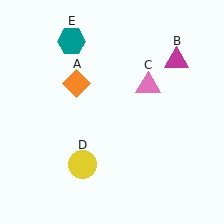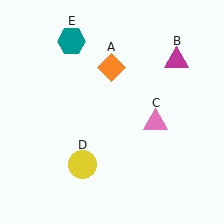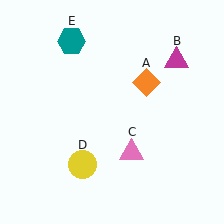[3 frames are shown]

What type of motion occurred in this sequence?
The orange diamond (object A), pink triangle (object C) rotated clockwise around the center of the scene.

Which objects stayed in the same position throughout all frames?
Magenta triangle (object B) and yellow circle (object D) and teal hexagon (object E) remained stationary.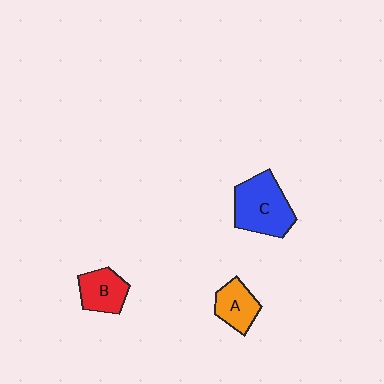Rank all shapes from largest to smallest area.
From largest to smallest: C (blue), B (red), A (orange).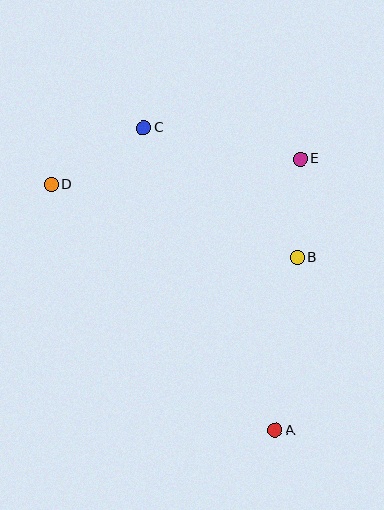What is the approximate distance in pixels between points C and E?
The distance between C and E is approximately 160 pixels.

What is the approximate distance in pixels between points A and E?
The distance between A and E is approximately 272 pixels.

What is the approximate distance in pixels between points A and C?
The distance between A and C is approximately 330 pixels.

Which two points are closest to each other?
Points B and E are closest to each other.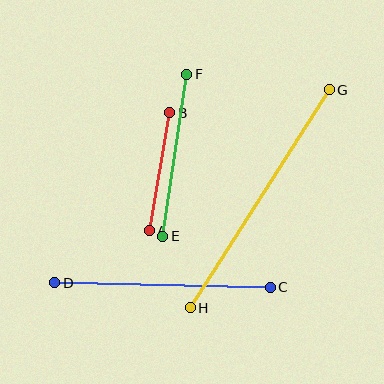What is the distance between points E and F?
The distance is approximately 163 pixels.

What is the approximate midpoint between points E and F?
The midpoint is at approximately (175, 155) pixels.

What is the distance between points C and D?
The distance is approximately 216 pixels.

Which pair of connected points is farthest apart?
Points G and H are farthest apart.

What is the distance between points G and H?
The distance is approximately 259 pixels.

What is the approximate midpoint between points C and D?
The midpoint is at approximately (162, 285) pixels.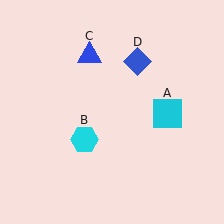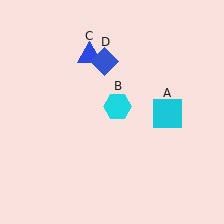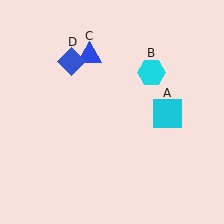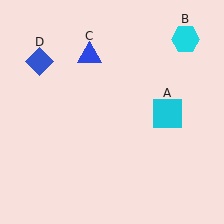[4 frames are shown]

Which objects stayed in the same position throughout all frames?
Cyan square (object A) and blue triangle (object C) remained stationary.